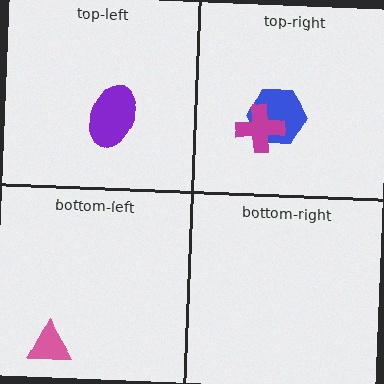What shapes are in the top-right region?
The blue hexagon, the magenta cross.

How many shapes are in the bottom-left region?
1.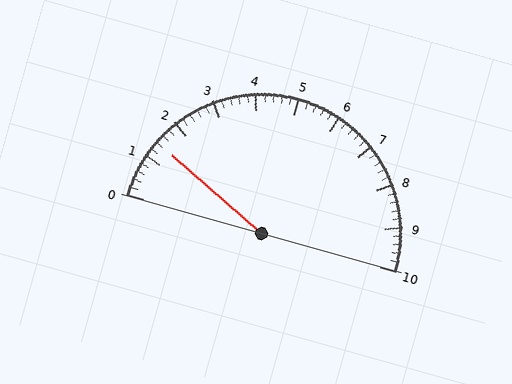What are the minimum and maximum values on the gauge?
The gauge ranges from 0 to 10.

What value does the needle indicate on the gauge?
The needle indicates approximately 1.4.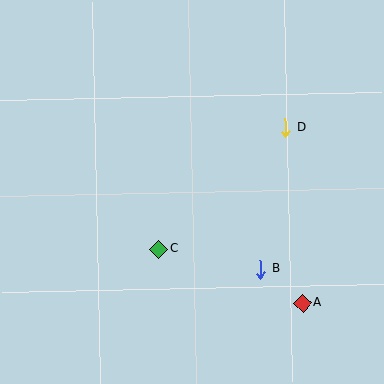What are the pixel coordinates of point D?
Point D is at (285, 127).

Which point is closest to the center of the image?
Point C at (159, 249) is closest to the center.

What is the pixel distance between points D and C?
The distance between D and C is 175 pixels.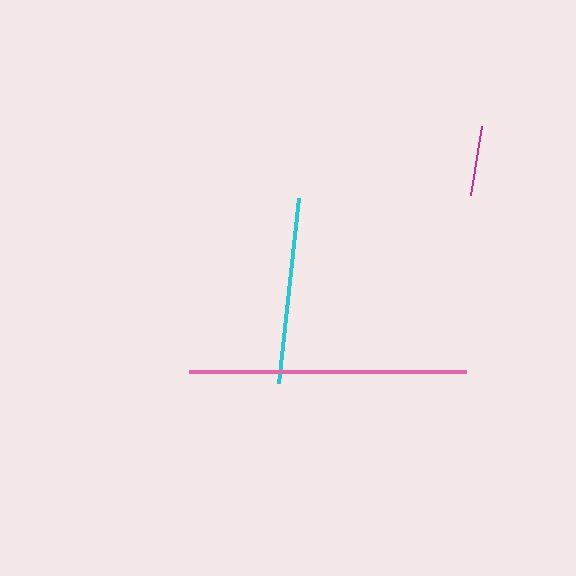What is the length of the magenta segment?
The magenta segment is approximately 70 pixels long.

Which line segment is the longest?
The pink line is the longest at approximately 278 pixels.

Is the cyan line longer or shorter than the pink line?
The pink line is longer than the cyan line.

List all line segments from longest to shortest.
From longest to shortest: pink, cyan, magenta.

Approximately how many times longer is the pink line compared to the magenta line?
The pink line is approximately 4.0 times the length of the magenta line.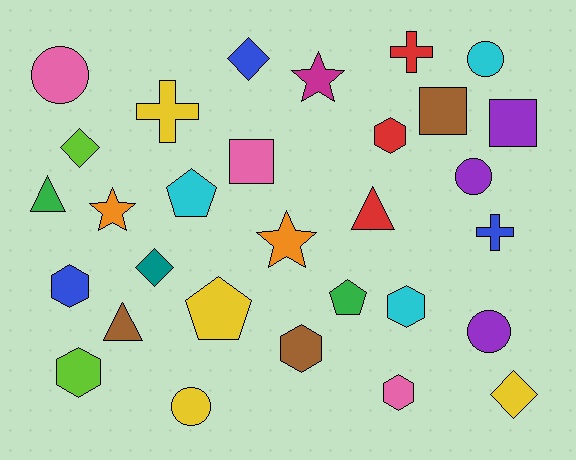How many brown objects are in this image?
There are 3 brown objects.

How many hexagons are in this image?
There are 6 hexagons.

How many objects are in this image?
There are 30 objects.